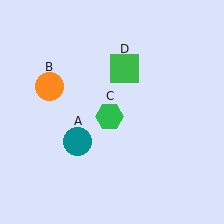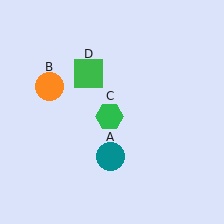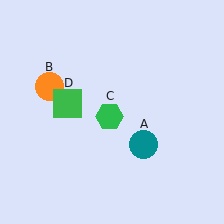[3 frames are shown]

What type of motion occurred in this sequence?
The teal circle (object A), green square (object D) rotated counterclockwise around the center of the scene.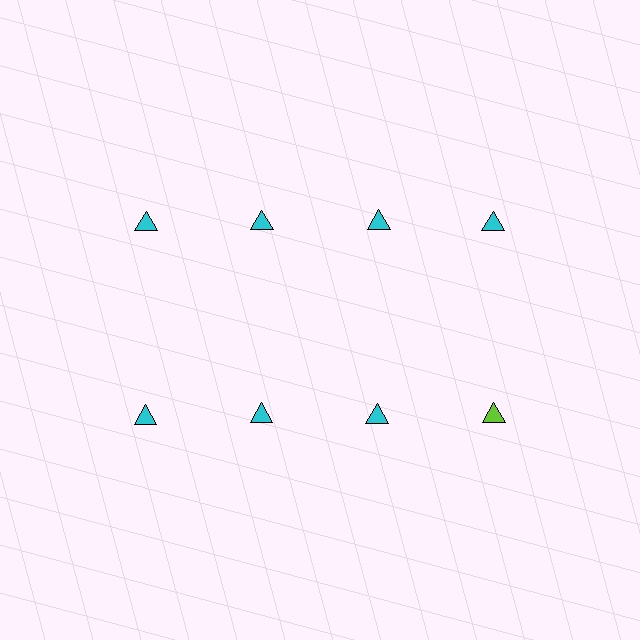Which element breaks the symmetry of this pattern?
The lime triangle in the second row, second from right column breaks the symmetry. All other shapes are cyan triangles.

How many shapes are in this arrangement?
There are 8 shapes arranged in a grid pattern.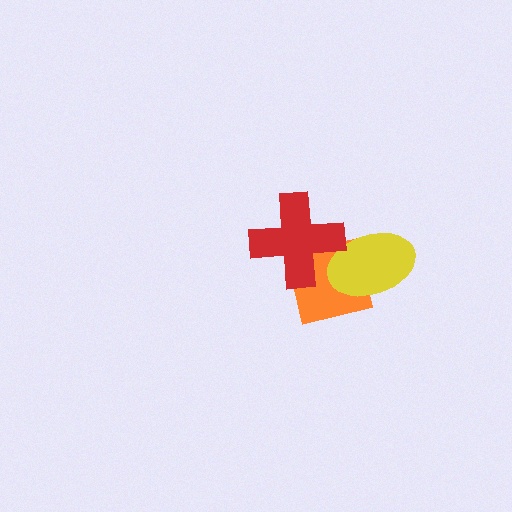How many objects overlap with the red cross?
2 objects overlap with the red cross.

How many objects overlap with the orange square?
2 objects overlap with the orange square.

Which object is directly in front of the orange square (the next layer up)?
The yellow ellipse is directly in front of the orange square.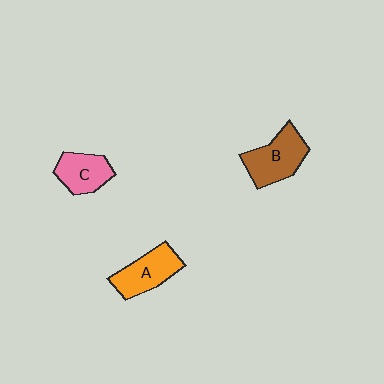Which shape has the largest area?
Shape B (brown).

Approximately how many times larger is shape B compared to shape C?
Approximately 1.3 times.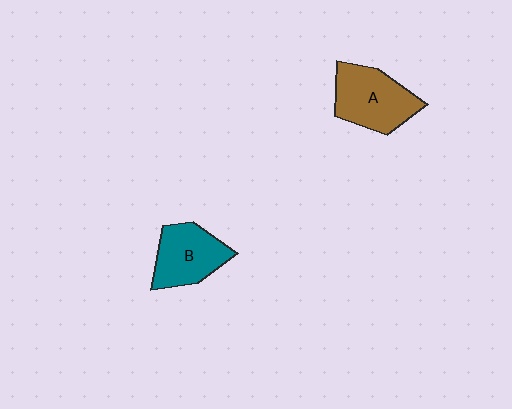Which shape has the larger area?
Shape A (brown).